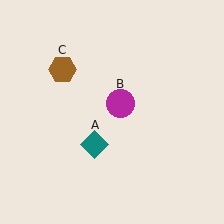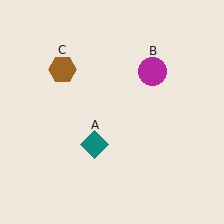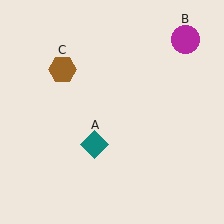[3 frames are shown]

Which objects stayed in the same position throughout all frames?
Teal diamond (object A) and brown hexagon (object C) remained stationary.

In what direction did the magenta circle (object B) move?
The magenta circle (object B) moved up and to the right.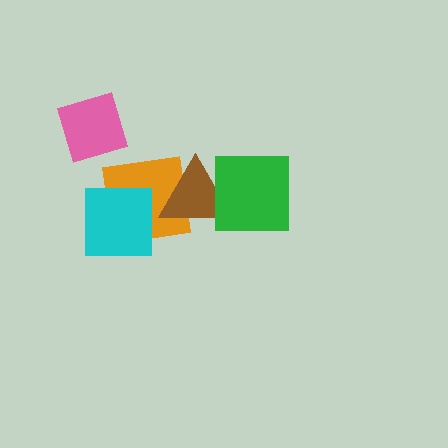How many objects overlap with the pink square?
0 objects overlap with the pink square.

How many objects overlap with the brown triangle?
2 objects overlap with the brown triangle.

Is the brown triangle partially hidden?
Yes, it is partially covered by another shape.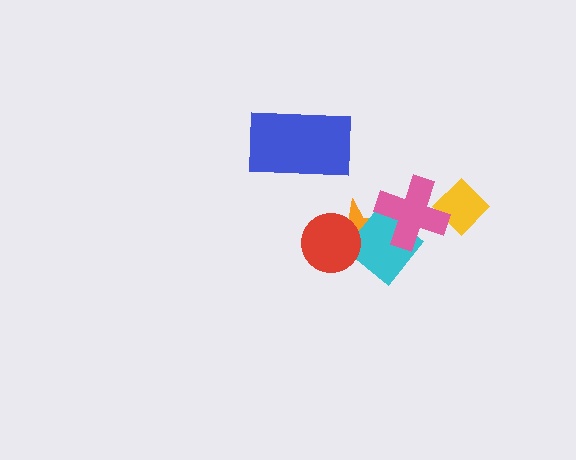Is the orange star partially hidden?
Yes, it is partially covered by another shape.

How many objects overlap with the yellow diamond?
1 object overlaps with the yellow diamond.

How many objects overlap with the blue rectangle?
0 objects overlap with the blue rectangle.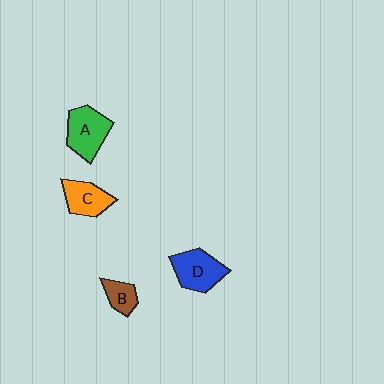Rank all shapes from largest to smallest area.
From largest to smallest: A (green), D (blue), C (orange), B (brown).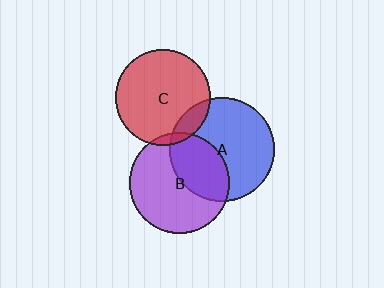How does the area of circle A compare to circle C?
Approximately 1.2 times.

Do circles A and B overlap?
Yes.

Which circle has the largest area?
Circle A (blue).